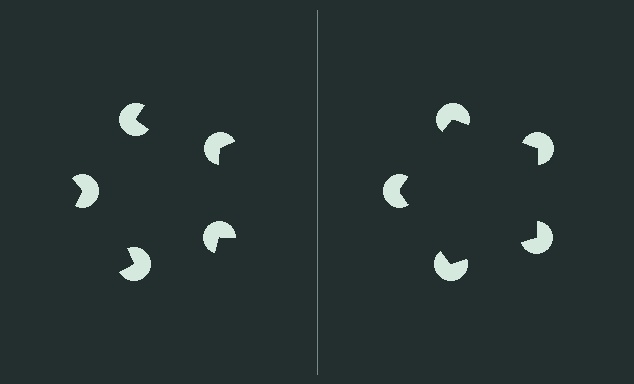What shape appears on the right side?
An illusory pentagon.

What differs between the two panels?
The pac-man discs are positioned identically on both sides; only the wedge orientations differ. On the right they align to a pentagon; on the left they are misaligned.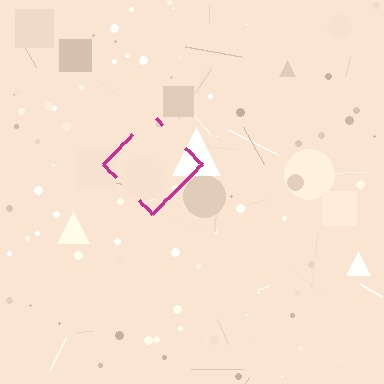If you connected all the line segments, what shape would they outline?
They would outline a diamond.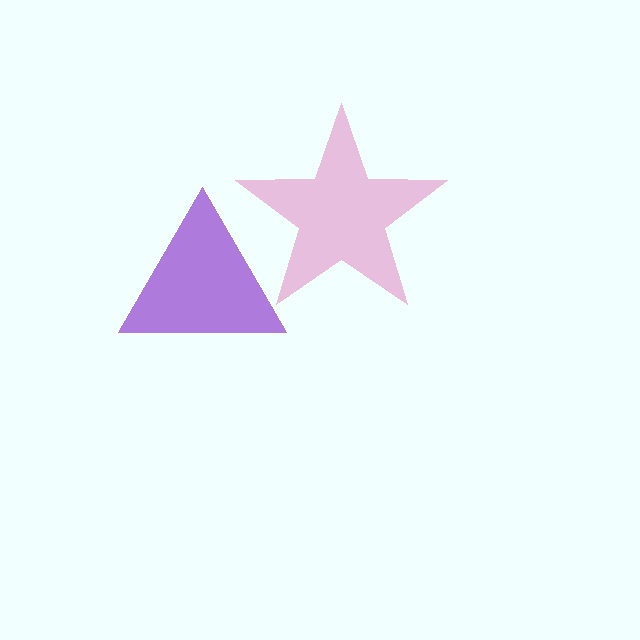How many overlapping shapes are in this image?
There are 2 overlapping shapes in the image.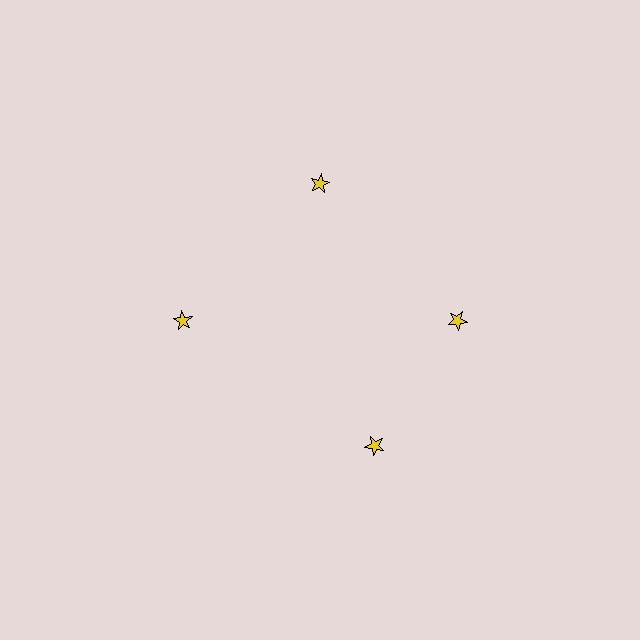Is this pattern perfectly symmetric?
No. The 4 yellow stars are arranged in a ring, but one element near the 6 o'clock position is rotated out of alignment along the ring, breaking the 4-fold rotational symmetry.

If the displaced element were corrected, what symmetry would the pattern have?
It would have 4-fold rotational symmetry — the pattern would map onto itself every 90 degrees.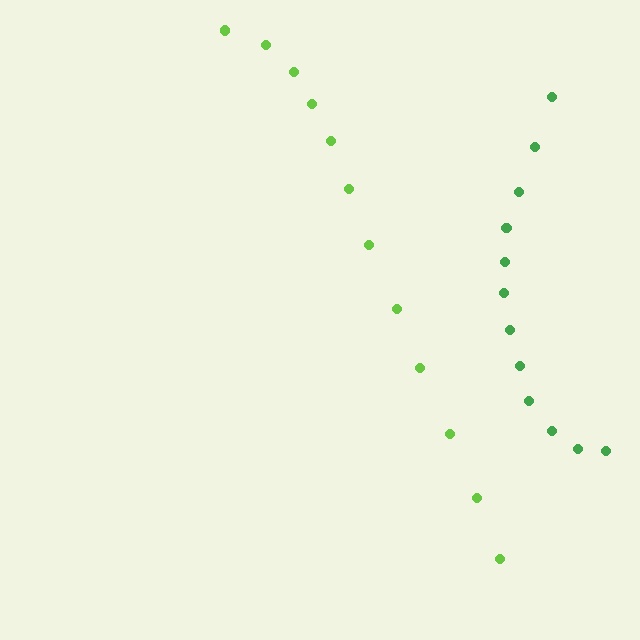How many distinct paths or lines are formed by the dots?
There are 2 distinct paths.